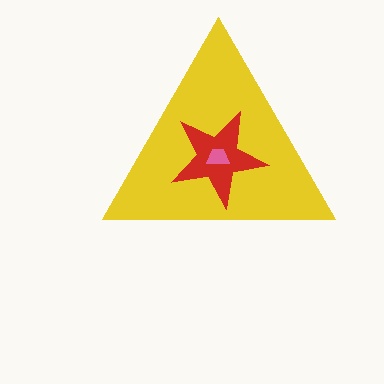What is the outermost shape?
The yellow triangle.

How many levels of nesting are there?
3.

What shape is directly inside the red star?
The pink trapezoid.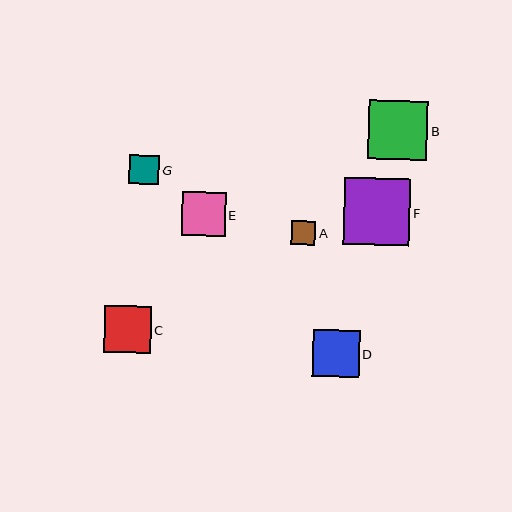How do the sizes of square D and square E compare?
Square D and square E are approximately the same size.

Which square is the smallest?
Square A is the smallest with a size of approximately 24 pixels.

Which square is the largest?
Square F is the largest with a size of approximately 66 pixels.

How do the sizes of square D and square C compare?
Square D and square C are approximately the same size.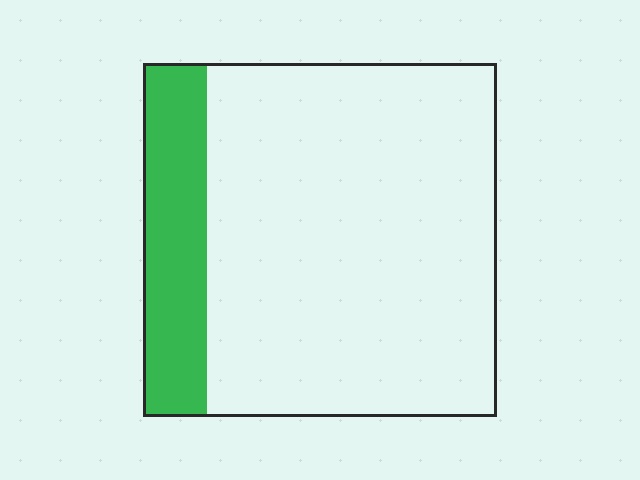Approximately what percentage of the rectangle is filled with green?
Approximately 20%.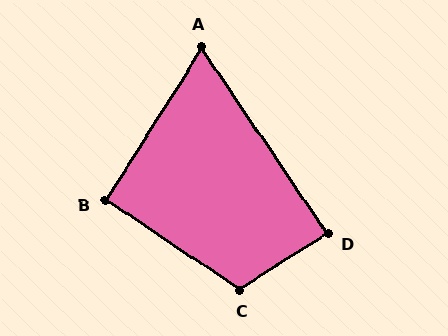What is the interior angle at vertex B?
Approximately 92 degrees (approximately right).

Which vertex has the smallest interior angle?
A, at approximately 66 degrees.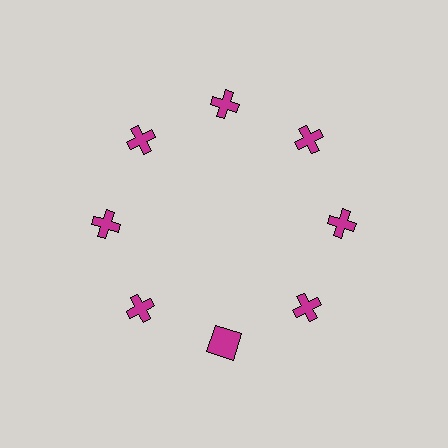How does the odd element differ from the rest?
It has a different shape: square instead of cross.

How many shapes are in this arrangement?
There are 8 shapes arranged in a ring pattern.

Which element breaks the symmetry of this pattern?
The magenta square at roughly the 6 o'clock position breaks the symmetry. All other shapes are magenta crosses.